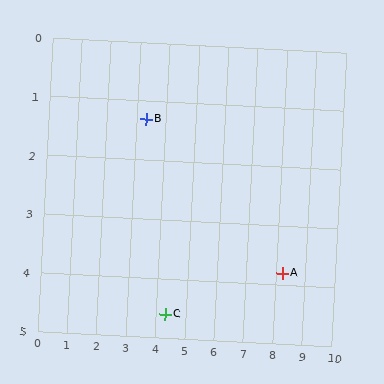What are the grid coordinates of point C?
Point C is at approximately (4.3, 4.6).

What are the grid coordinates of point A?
Point A is at approximately (8.2, 3.8).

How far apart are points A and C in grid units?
Points A and C are about 4.0 grid units apart.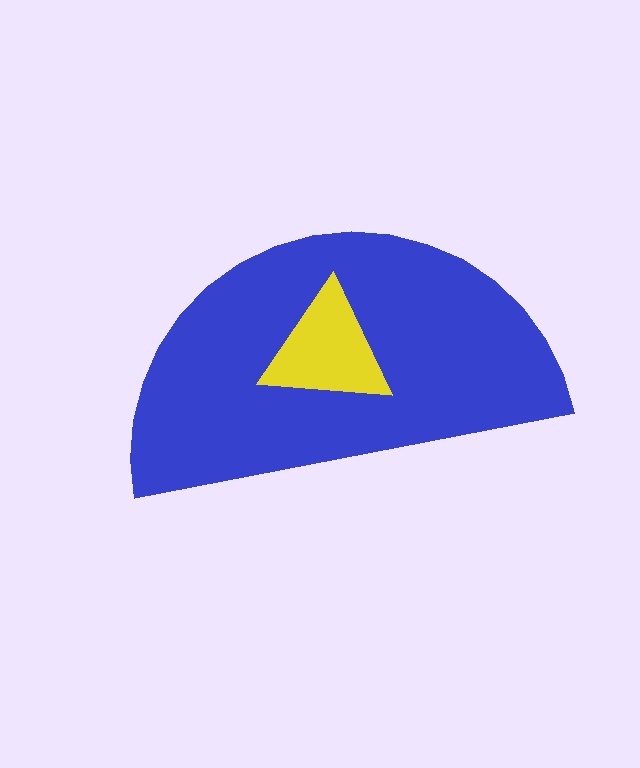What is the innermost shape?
The yellow triangle.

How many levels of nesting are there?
2.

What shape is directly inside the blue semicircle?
The yellow triangle.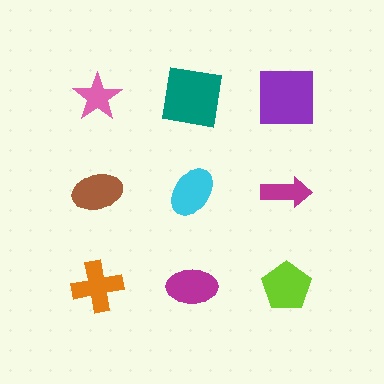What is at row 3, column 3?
A lime pentagon.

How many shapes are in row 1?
3 shapes.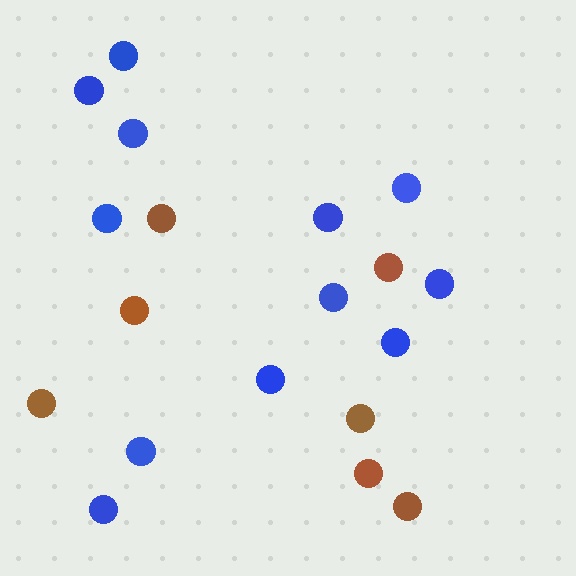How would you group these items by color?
There are 2 groups: one group of blue circles (12) and one group of brown circles (7).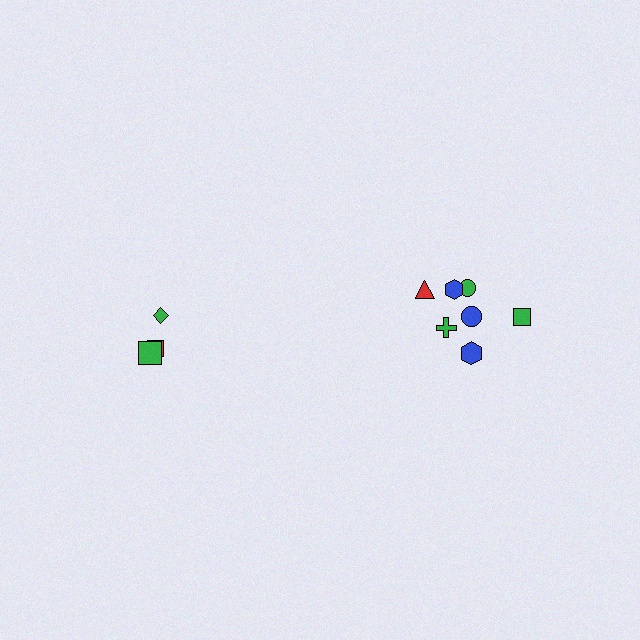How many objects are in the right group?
There are 7 objects.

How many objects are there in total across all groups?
There are 10 objects.